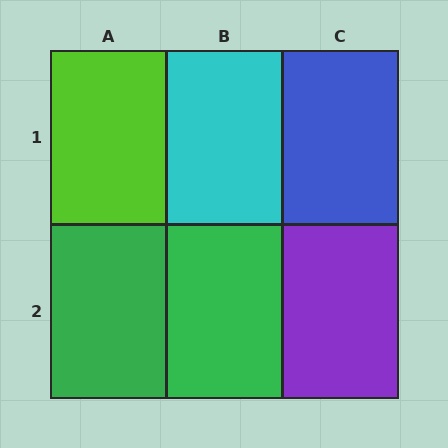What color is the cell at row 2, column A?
Green.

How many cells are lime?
1 cell is lime.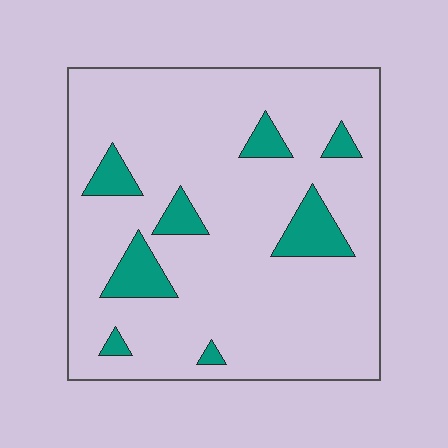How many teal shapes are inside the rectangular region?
8.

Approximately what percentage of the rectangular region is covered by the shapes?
Approximately 15%.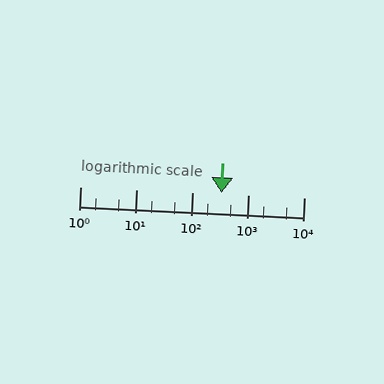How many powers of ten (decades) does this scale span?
The scale spans 4 decades, from 1 to 10000.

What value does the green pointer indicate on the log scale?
The pointer indicates approximately 330.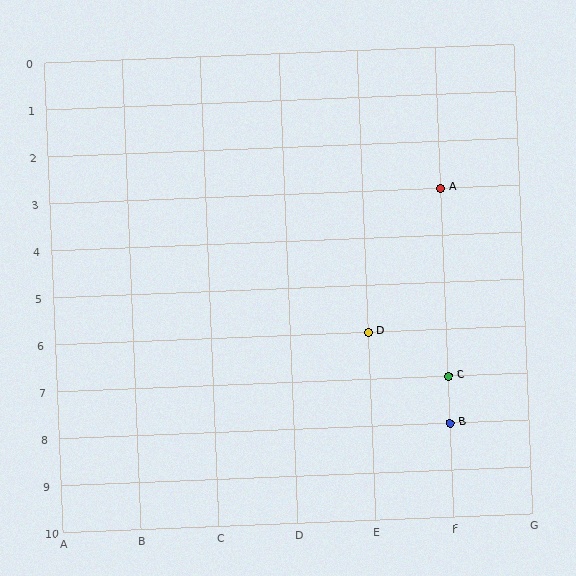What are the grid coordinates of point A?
Point A is at grid coordinates (F, 3).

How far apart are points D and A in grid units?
Points D and A are 1 column and 3 rows apart (about 3.2 grid units diagonally).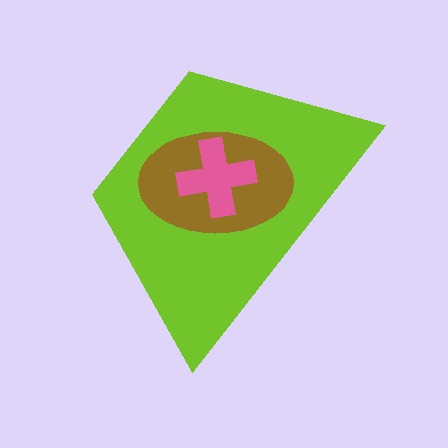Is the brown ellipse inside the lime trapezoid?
Yes.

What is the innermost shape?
The pink cross.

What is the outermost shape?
The lime trapezoid.